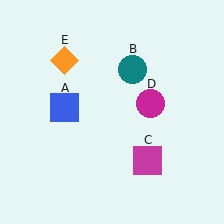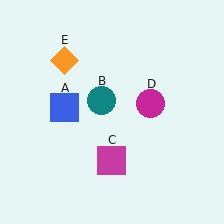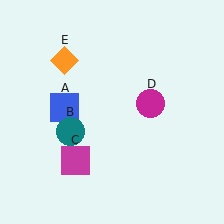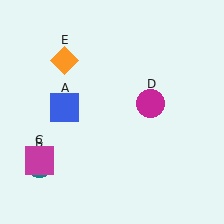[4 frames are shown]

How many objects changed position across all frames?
2 objects changed position: teal circle (object B), magenta square (object C).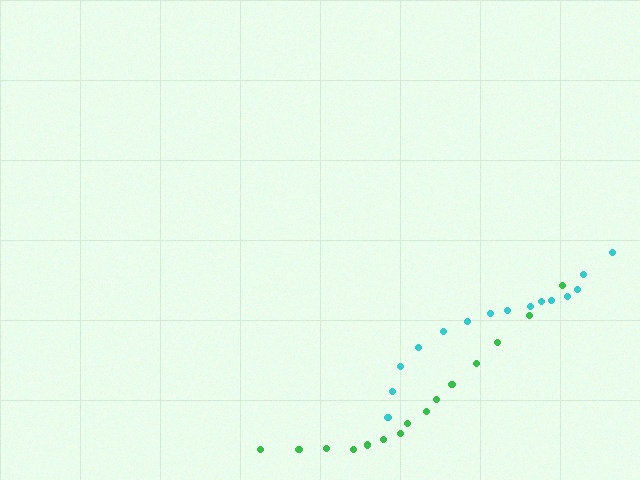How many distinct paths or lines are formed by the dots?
There are 2 distinct paths.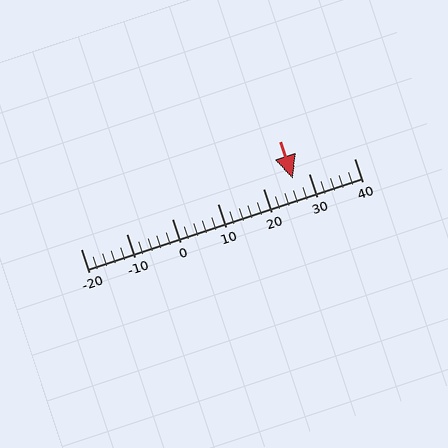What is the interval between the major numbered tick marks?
The major tick marks are spaced 10 units apart.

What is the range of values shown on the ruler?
The ruler shows values from -20 to 40.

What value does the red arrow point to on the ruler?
The red arrow points to approximately 27.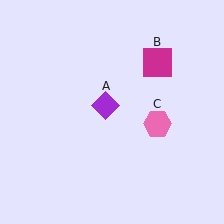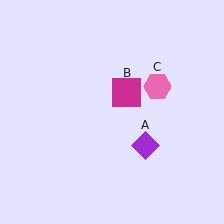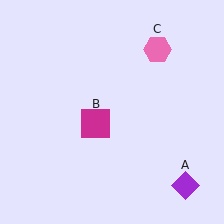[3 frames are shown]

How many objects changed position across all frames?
3 objects changed position: purple diamond (object A), magenta square (object B), pink hexagon (object C).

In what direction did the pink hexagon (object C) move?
The pink hexagon (object C) moved up.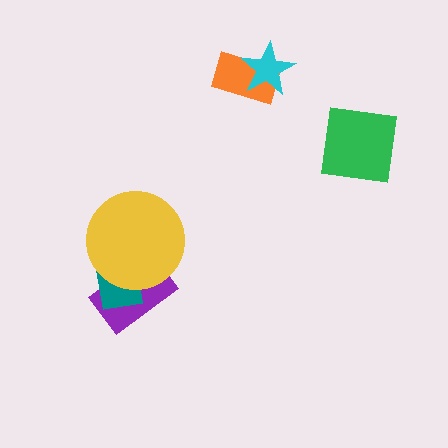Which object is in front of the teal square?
The yellow circle is in front of the teal square.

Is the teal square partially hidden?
Yes, it is partially covered by another shape.